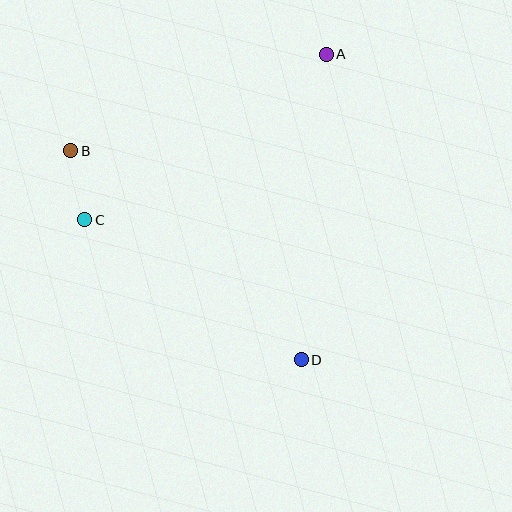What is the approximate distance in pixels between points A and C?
The distance between A and C is approximately 293 pixels.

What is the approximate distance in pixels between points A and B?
The distance between A and B is approximately 273 pixels.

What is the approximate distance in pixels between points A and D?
The distance between A and D is approximately 306 pixels.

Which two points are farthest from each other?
Points B and D are farthest from each other.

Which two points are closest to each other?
Points B and C are closest to each other.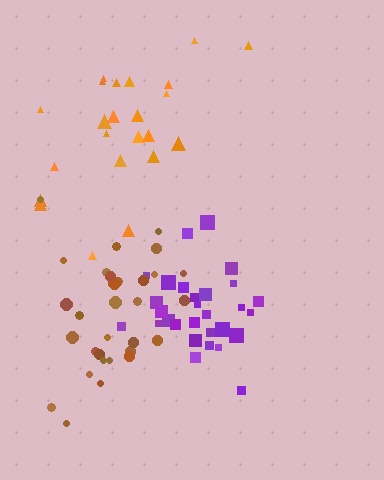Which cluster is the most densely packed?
Purple.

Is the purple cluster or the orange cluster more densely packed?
Purple.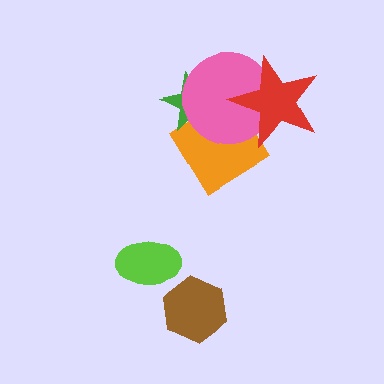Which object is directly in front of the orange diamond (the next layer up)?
The green star is directly in front of the orange diamond.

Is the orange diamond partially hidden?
Yes, it is partially covered by another shape.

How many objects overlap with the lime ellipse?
0 objects overlap with the lime ellipse.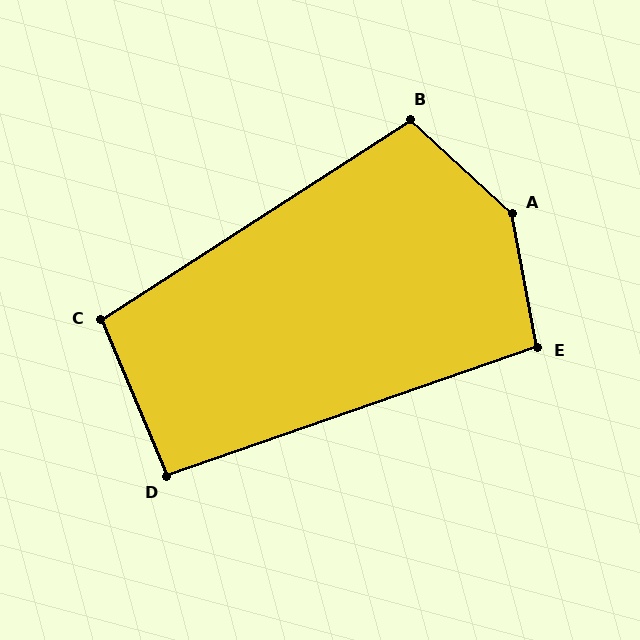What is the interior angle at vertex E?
Approximately 98 degrees (obtuse).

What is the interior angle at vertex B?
Approximately 105 degrees (obtuse).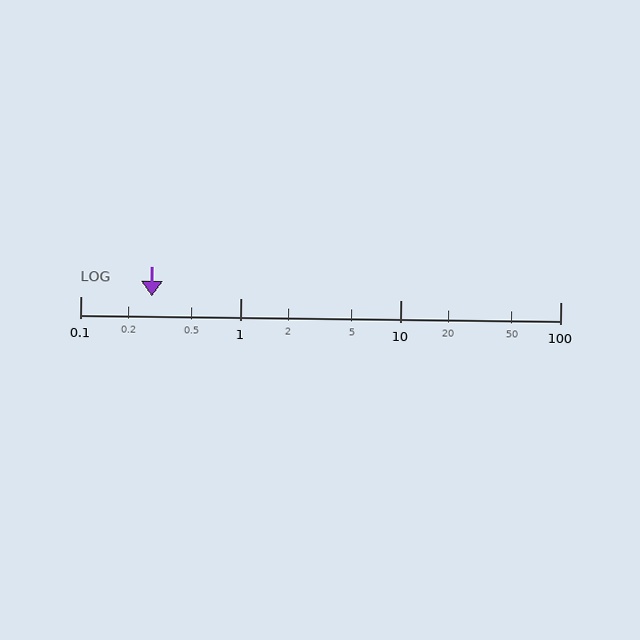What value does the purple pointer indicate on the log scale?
The pointer indicates approximately 0.28.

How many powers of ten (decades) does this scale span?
The scale spans 3 decades, from 0.1 to 100.